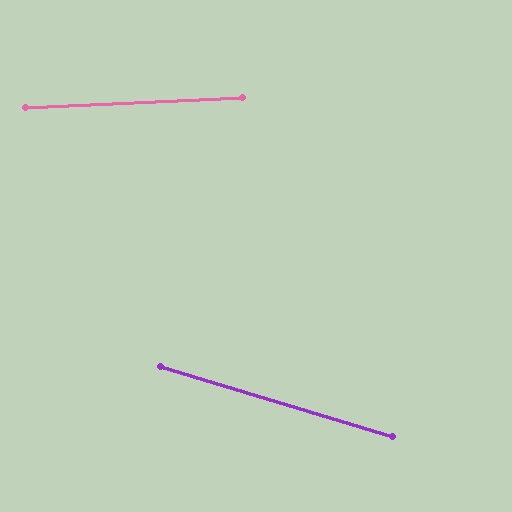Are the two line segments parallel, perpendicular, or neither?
Neither parallel nor perpendicular — they differ by about 19°.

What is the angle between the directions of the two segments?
Approximately 19 degrees.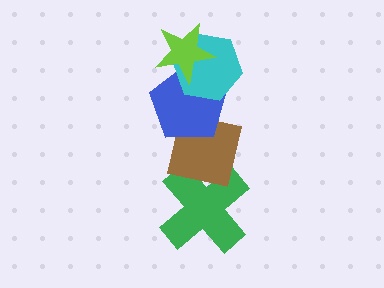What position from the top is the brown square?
The brown square is 4th from the top.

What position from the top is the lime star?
The lime star is 1st from the top.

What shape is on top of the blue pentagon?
The cyan hexagon is on top of the blue pentagon.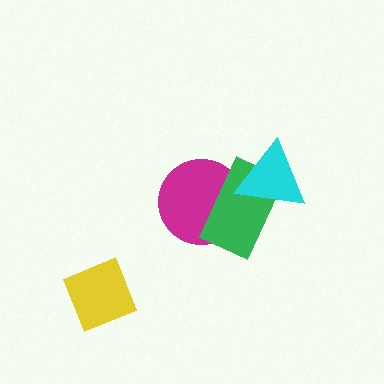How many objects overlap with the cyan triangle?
2 objects overlap with the cyan triangle.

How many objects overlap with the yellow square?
0 objects overlap with the yellow square.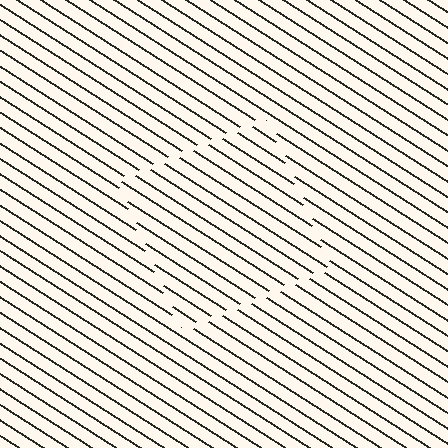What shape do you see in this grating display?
An illusory square. The interior of the shape contains the same grating, shifted by half a period — the contour is defined by the phase discontinuity where line-ends from the inner and outer gratings abut.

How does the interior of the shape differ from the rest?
The interior of the shape contains the same grating, shifted by half a period — the contour is defined by the phase discontinuity where line-ends from the inner and outer gratings abut.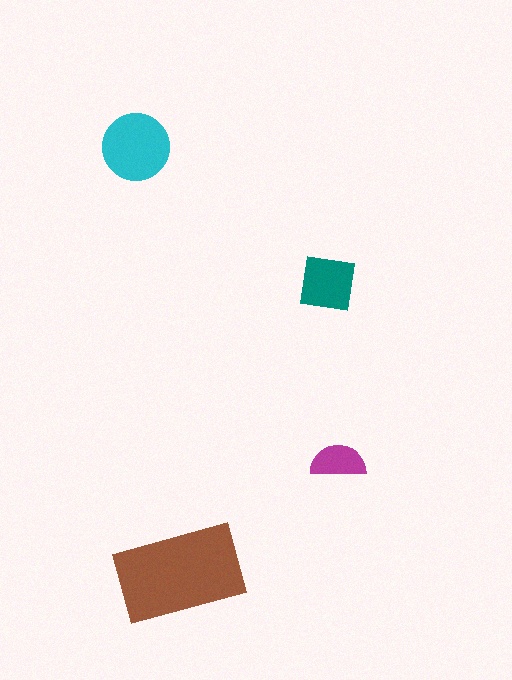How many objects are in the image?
There are 4 objects in the image.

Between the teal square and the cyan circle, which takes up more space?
The cyan circle.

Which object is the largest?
The brown rectangle.